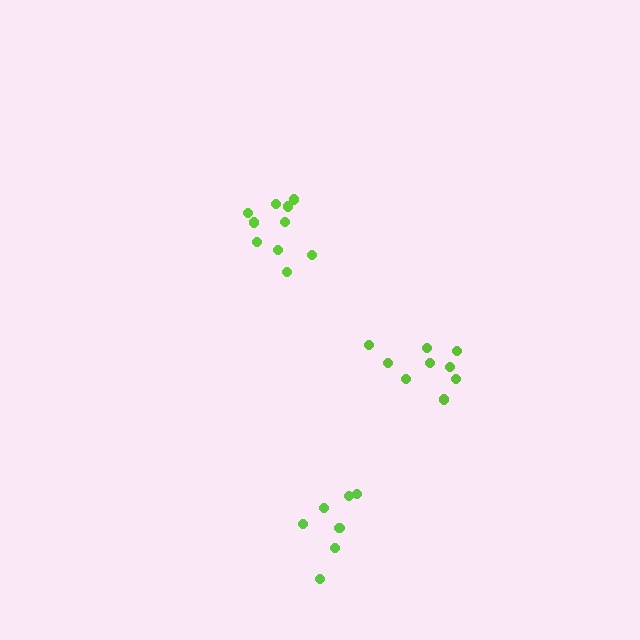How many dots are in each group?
Group 1: 9 dots, Group 2: 10 dots, Group 3: 7 dots (26 total).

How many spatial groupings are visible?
There are 3 spatial groupings.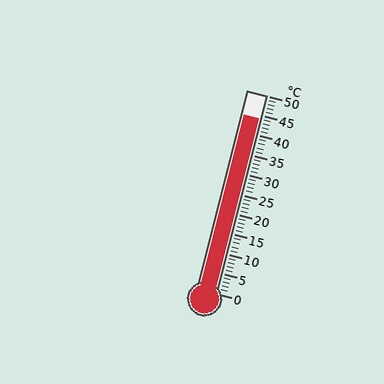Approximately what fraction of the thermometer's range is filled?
The thermometer is filled to approximately 90% of its range.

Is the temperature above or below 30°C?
The temperature is above 30°C.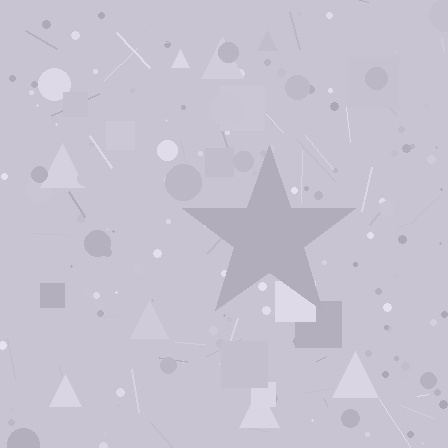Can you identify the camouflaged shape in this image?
The camouflaged shape is a star.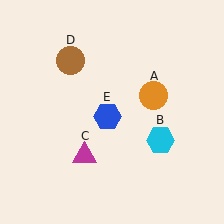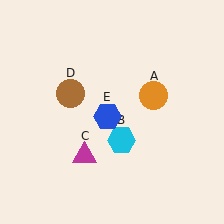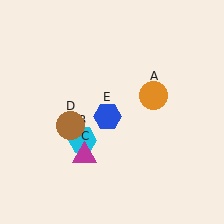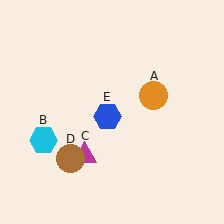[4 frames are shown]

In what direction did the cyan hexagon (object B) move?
The cyan hexagon (object B) moved left.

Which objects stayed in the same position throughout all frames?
Orange circle (object A) and magenta triangle (object C) and blue hexagon (object E) remained stationary.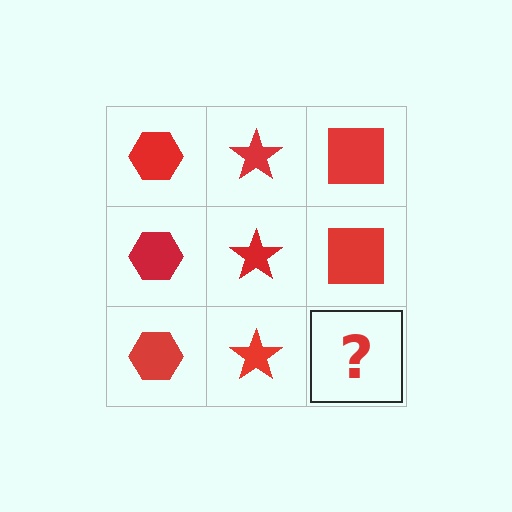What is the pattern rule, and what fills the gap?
The rule is that each column has a consistent shape. The gap should be filled with a red square.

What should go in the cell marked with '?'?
The missing cell should contain a red square.